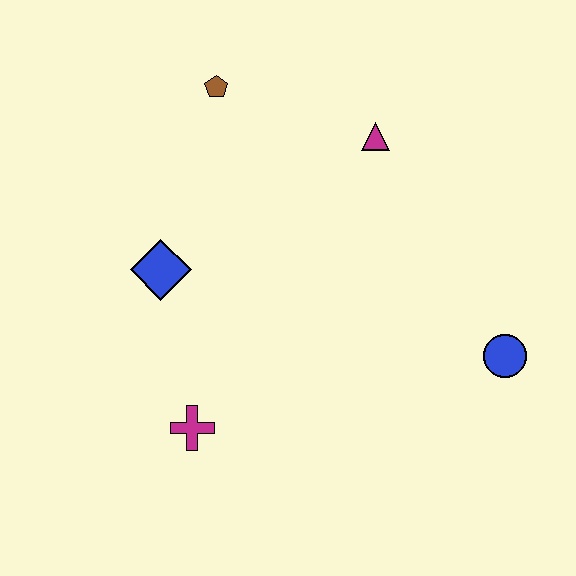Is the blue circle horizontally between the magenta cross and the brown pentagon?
No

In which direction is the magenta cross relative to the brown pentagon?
The magenta cross is below the brown pentagon.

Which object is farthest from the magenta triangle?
The magenta cross is farthest from the magenta triangle.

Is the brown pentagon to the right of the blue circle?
No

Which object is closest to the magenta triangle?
The brown pentagon is closest to the magenta triangle.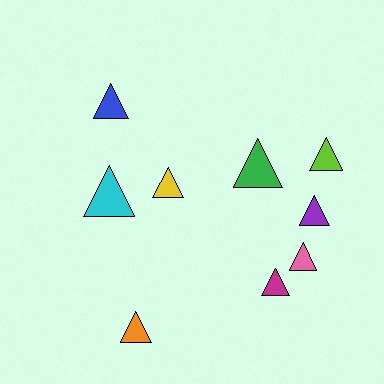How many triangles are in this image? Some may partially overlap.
There are 9 triangles.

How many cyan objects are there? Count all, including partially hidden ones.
There is 1 cyan object.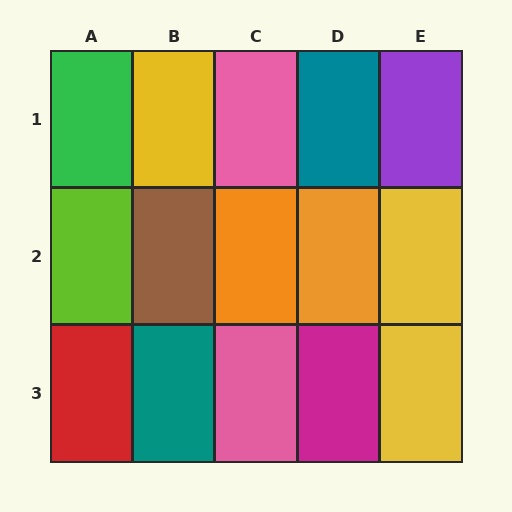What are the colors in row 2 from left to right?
Lime, brown, orange, orange, yellow.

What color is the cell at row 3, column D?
Magenta.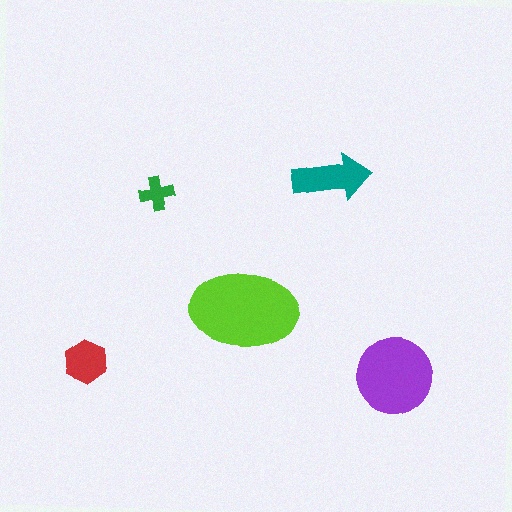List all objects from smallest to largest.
The green cross, the red hexagon, the teal arrow, the purple circle, the lime ellipse.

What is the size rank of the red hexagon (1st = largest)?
4th.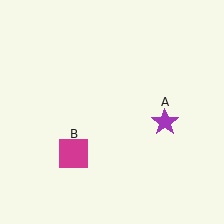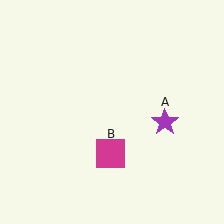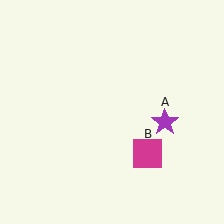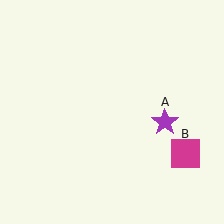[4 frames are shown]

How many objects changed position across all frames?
1 object changed position: magenta square (object B).